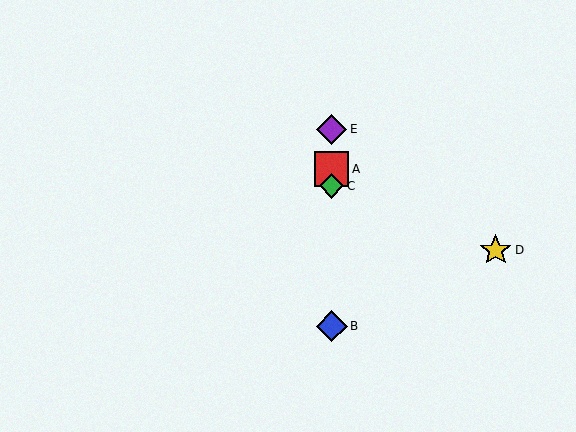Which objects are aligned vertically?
Objects A, B, C, E are aligned vertically.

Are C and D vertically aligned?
No, C is at x≈332 and D is at x≈496.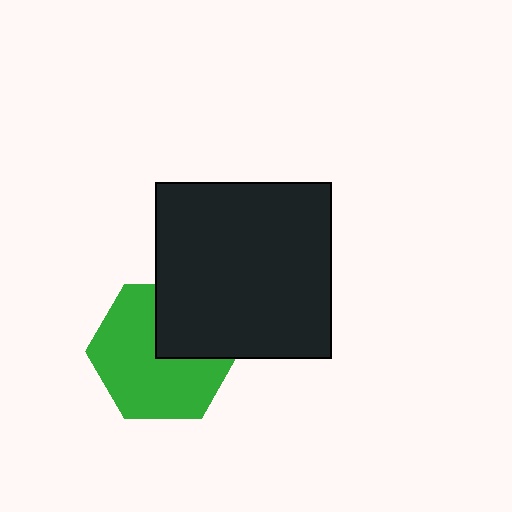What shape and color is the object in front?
The object in front is a black square.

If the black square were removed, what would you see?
You would see the complete green hexagon.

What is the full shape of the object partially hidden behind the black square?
The partially hidden object is a green hexagon.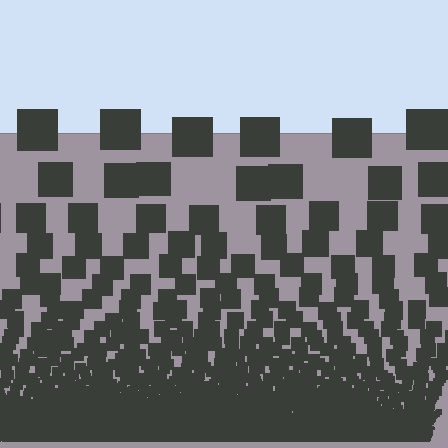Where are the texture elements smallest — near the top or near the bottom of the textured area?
Near the bottom.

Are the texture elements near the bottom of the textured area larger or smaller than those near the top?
Smaller. The gradient is inverted — elements near the bottom are smaller and denser.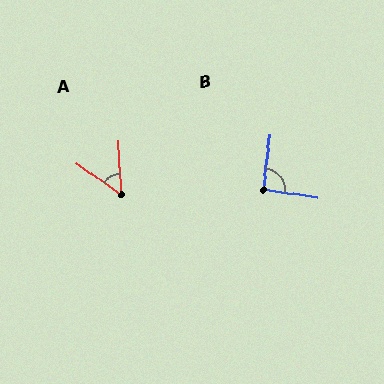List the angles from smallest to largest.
A (53°), B (91°).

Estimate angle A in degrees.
Approximately 53 degrees.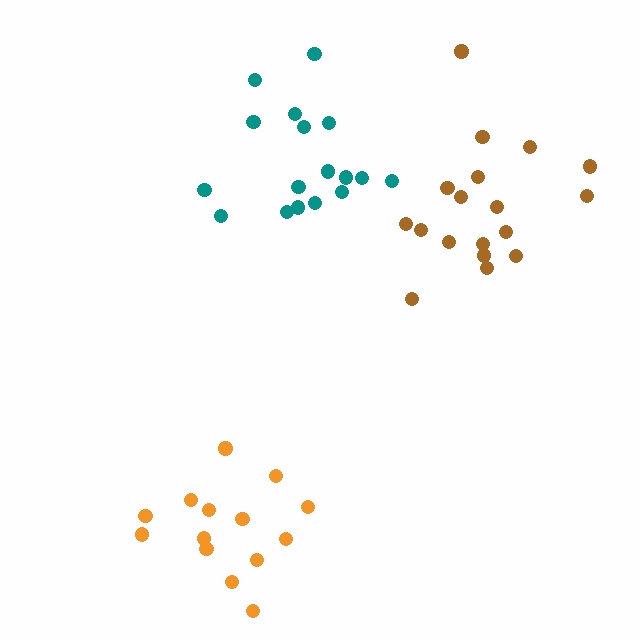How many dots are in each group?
Group 1: 14 dots, Group 2: 18 dots, Group 3: 17 dots (49 total).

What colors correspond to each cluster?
The clusters are colored: orange, brown, teal.